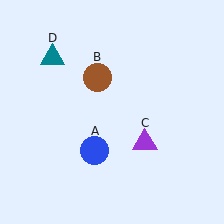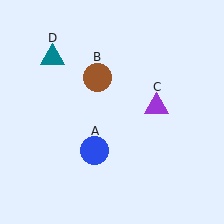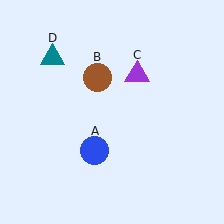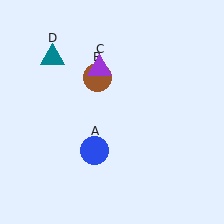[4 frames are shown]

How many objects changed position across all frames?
1 object changed position: purple triangle (object C).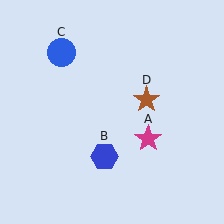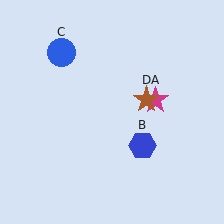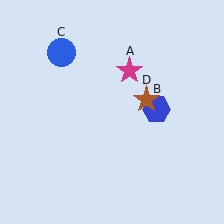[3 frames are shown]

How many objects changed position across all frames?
2 objects changed position: magenta star (object A), blue hexagon (object B).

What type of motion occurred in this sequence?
The magenta star (object A), blue hexagon (object B) rotated counterclockwise around the center of the scene.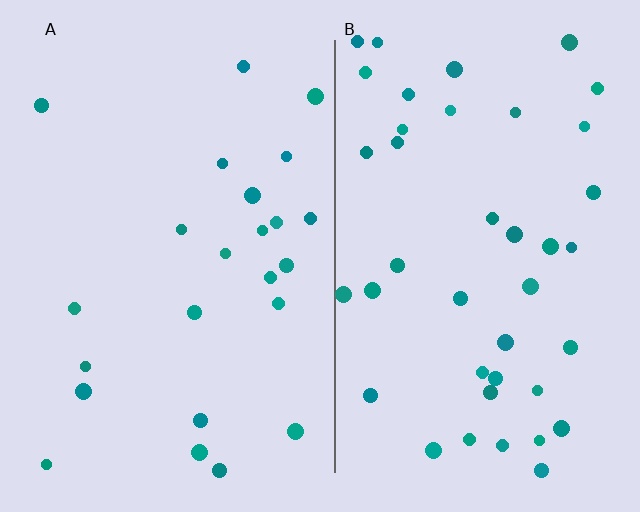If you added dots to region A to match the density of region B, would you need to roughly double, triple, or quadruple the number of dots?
Approximately double.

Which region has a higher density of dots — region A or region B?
B (the right).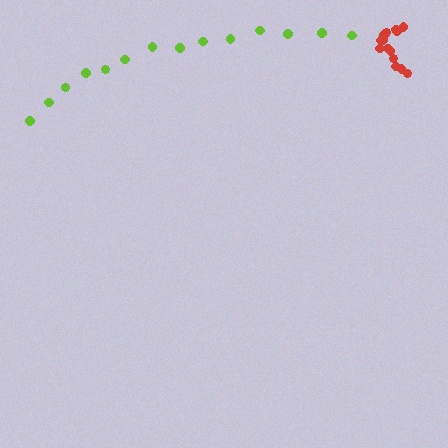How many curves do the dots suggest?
There are 2 distinct paths.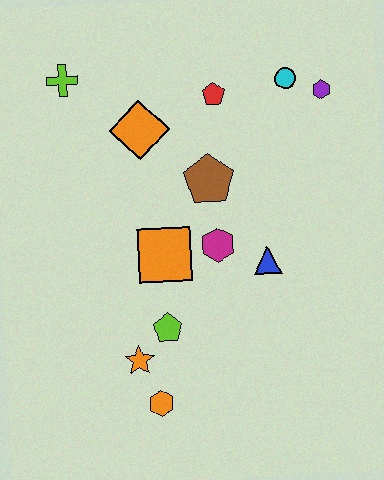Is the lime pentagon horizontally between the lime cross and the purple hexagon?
Yes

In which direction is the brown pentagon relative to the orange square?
The brown pentagon is above the orange square.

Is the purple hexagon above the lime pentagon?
Yes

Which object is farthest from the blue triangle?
The lime cross is farthest from the blue triangle.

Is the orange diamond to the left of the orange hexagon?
Yes